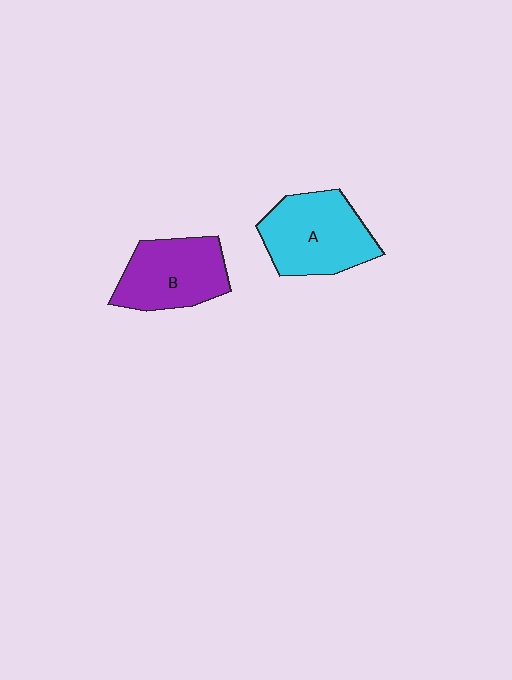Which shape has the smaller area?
Shape B (purple).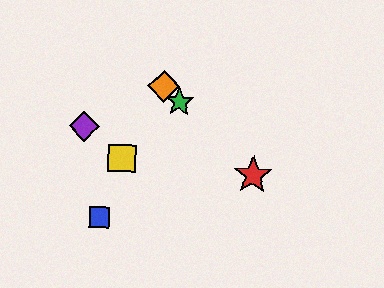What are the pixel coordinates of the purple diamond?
The purple diamond is at (84, 126).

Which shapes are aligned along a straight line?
The red star, the green star, the orange diamond are aligned along a straight line.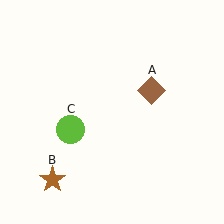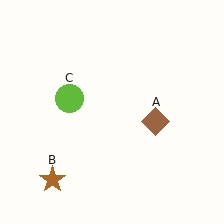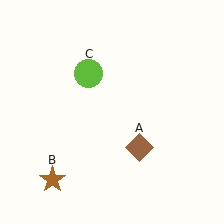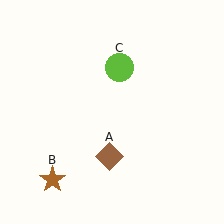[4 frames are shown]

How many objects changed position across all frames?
2 objects changed position: brown diamond (object A), lime circle (object C).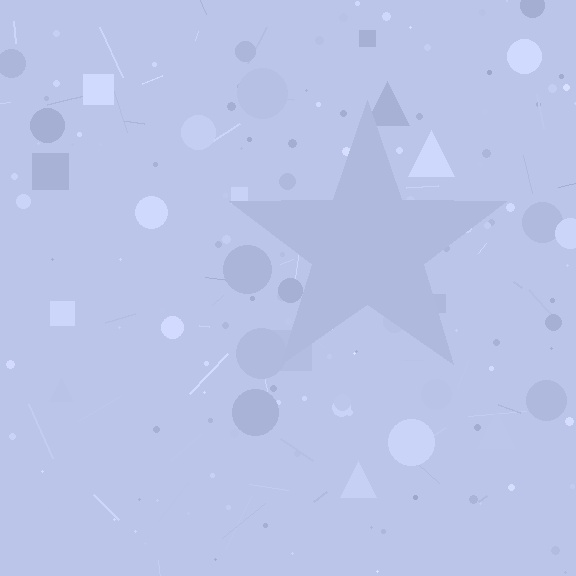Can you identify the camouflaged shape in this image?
The camouflaged shape is a star.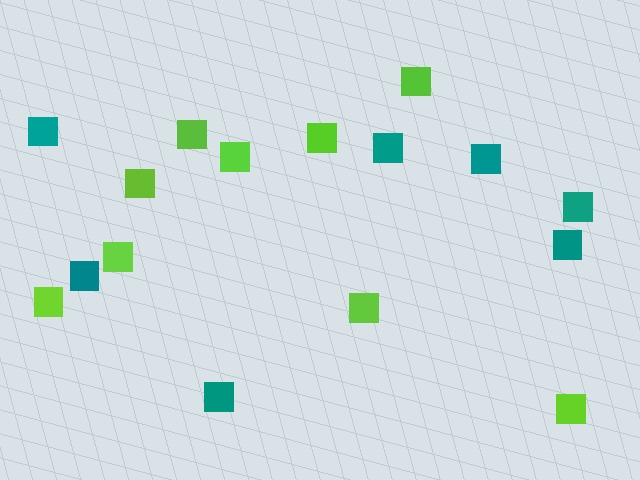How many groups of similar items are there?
There are 2 groups: one group of lime squares (9) and one group of teal squares (7).